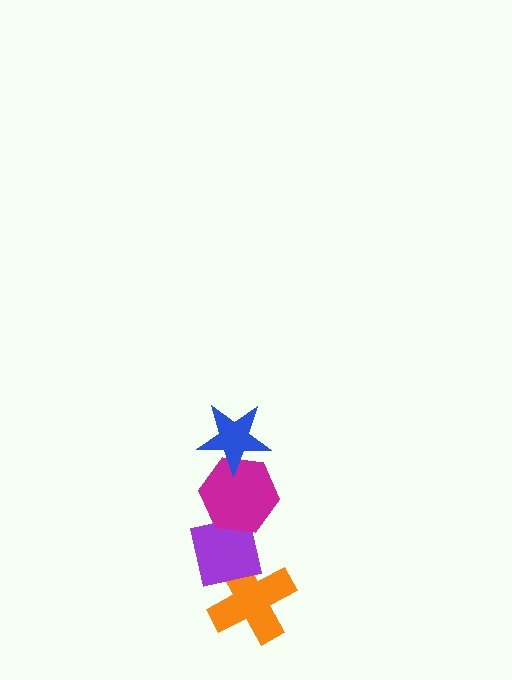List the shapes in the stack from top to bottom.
From top to bottom: the blue star, the magenta hexagon, the purple square, the orange cross.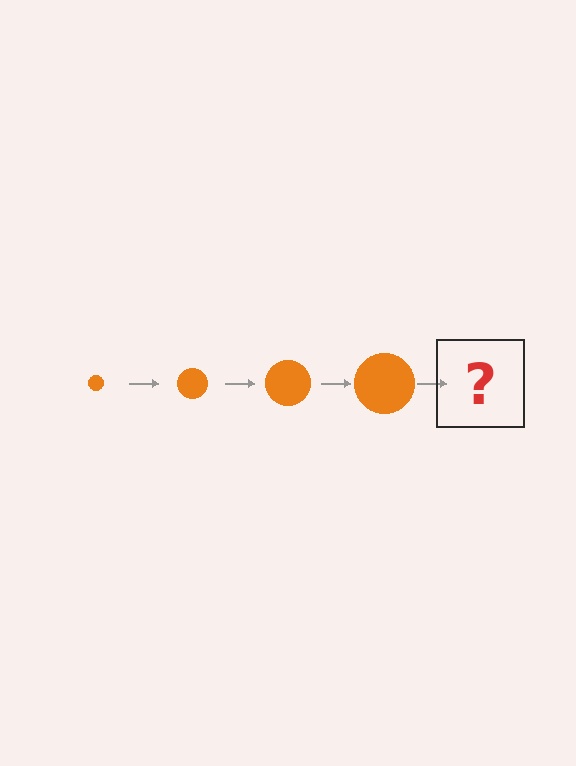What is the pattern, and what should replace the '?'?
The pattern is that the circle gets progressively larger each step. The '?' should be an orange circle, larger than the previous one.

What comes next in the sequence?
The next element should be an orange circle, larger than the previous one.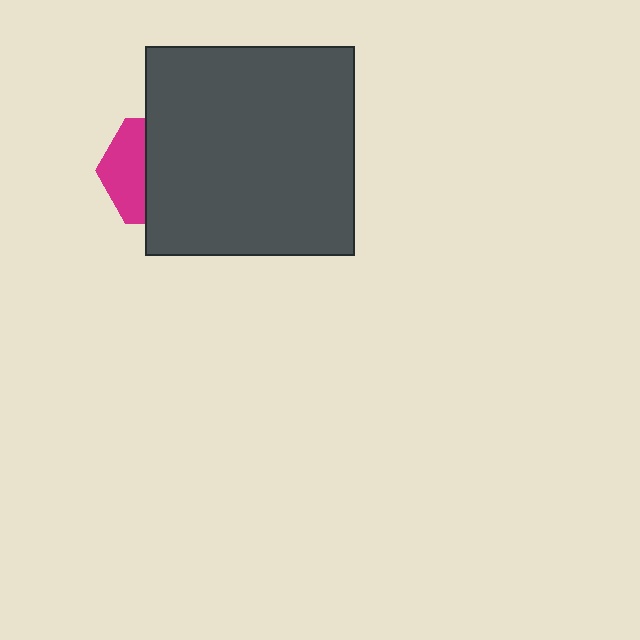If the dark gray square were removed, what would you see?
You would see the complete magenta hexagon.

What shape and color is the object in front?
The object in front is a dark gray square.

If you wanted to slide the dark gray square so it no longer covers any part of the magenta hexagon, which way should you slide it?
Slide it right — that is the most direct way to separate the two shapes.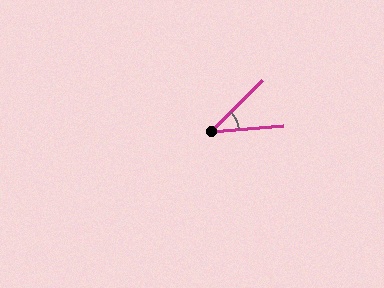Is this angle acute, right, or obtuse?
It is acute.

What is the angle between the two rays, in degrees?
Approximately 40 degrees.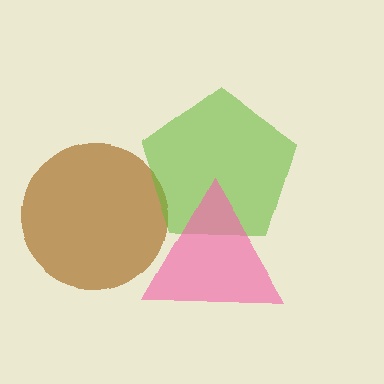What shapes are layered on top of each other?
The layered shapes are: a brown circle, a lime pentagon, a pink triangle.